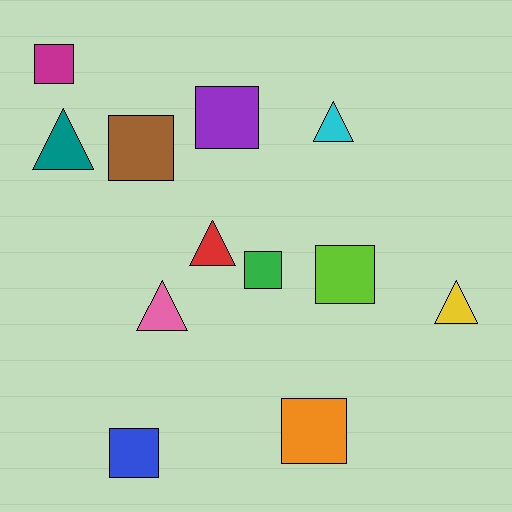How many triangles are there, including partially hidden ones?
There are 5 triangles.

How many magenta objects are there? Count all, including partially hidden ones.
There is 1 magenta object.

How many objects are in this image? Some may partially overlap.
There are 12 objects.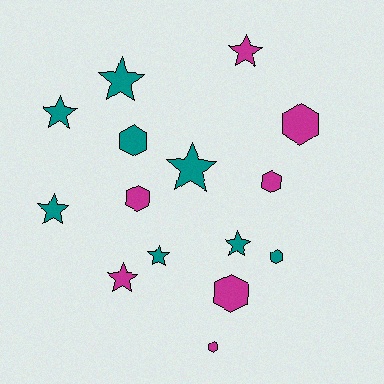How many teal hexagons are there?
There are 2 teal hexagons.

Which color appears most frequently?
Teal, with 8 objects.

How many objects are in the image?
There are 15 objects.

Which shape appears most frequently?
Star, with 8 objects.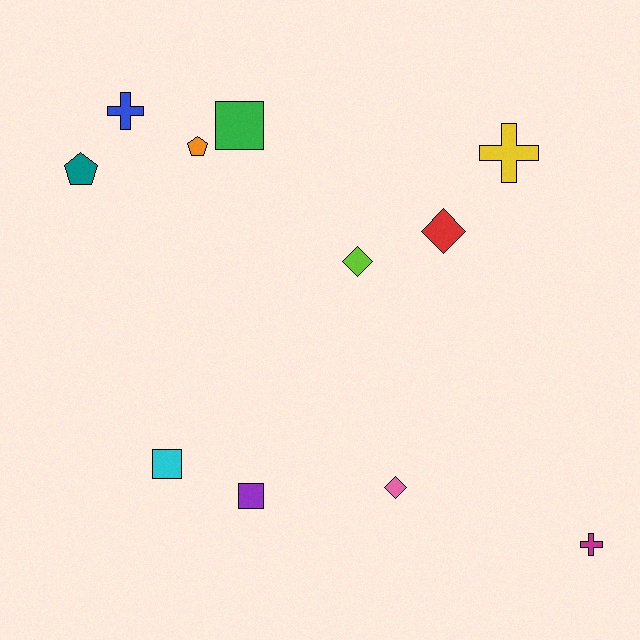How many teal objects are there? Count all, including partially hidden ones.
There is 1 teal object.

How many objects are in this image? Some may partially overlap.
There are 11 objects.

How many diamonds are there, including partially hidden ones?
There are 3 diamonds.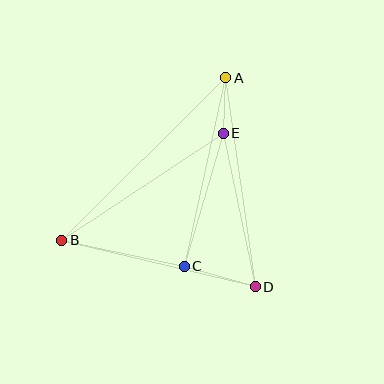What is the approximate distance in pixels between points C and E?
The distance between C and E is approximately 138 pixels.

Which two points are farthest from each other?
Points A and B are farthest from each other.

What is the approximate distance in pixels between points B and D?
The distance between B and D is approximately 199 pixels.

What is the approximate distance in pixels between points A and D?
The distance between A and D is approximately 211 pixels.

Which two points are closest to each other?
Points A and E are closest to each other.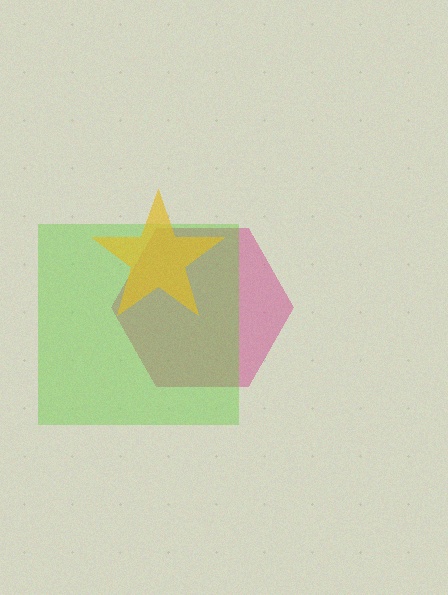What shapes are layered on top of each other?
The layered shapes are: a magenta hexagon, a lime square, a yellow star.